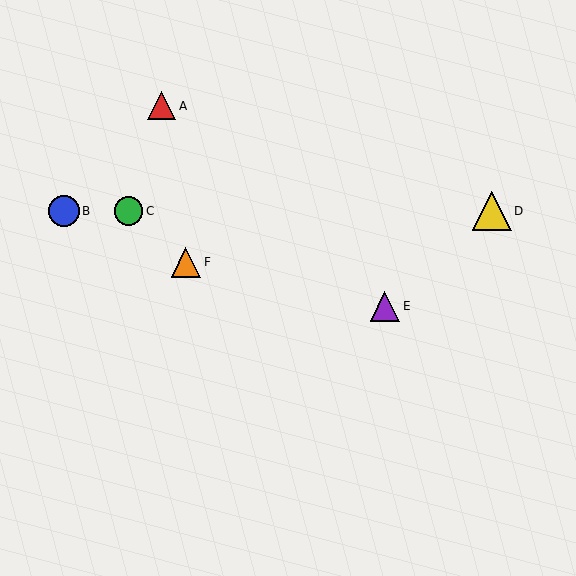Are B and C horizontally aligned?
Yes, both are at y≈211.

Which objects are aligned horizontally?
Objects B, C, D are aligned horizontally.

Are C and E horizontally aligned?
No, C is at y≈211 and E is at y≈306.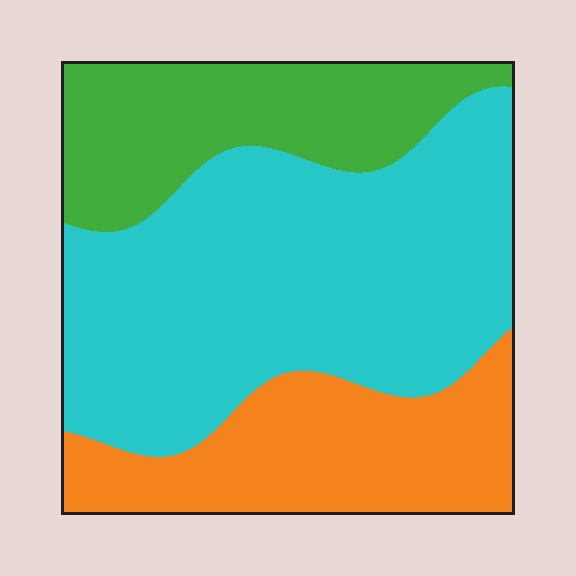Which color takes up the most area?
Cyan, at roughly 55%.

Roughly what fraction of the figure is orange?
Orange takes up about one quarter (1/4) of the figure.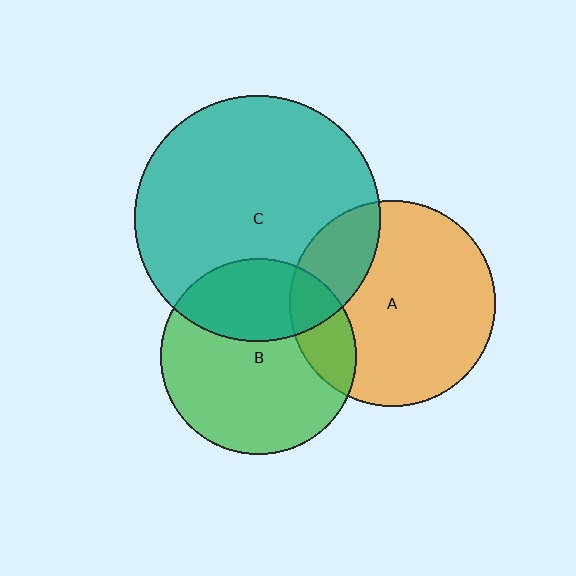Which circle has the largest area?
Circle C (teal).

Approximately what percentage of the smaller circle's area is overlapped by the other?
Approximately 30%.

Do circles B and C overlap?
Yes.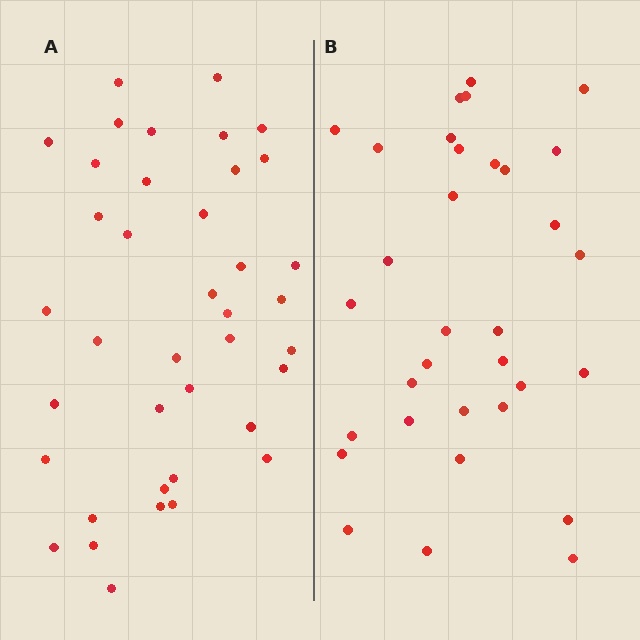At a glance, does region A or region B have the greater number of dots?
Region A (the left region) has more dots.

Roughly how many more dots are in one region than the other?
Region A has about 6 more dots than region B.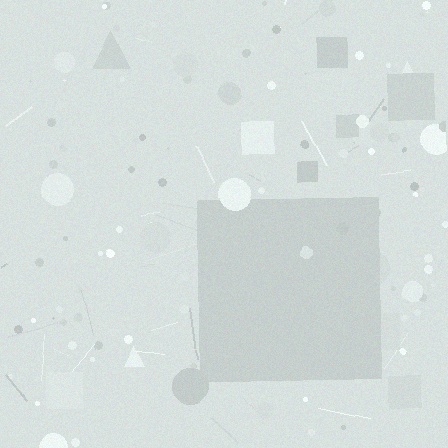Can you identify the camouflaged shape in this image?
The camouflaged shape is a square.